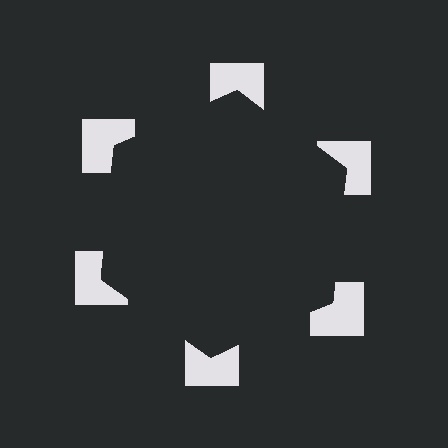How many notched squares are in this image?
There are 6 — one at each vertex of the illusory hexagon.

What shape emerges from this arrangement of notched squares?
An illusory hexagon — its edges are inferred from the aligned wedge cuts in the notched squares, not physically drawn.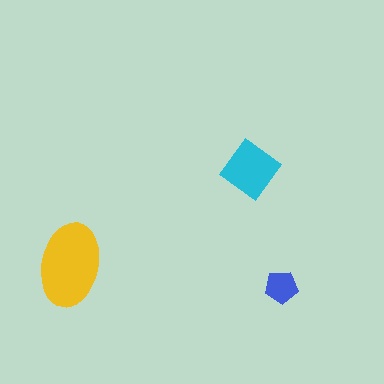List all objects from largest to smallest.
The yellow ellipse, the cyan diamond, the blue pentagon.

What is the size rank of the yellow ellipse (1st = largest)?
1st.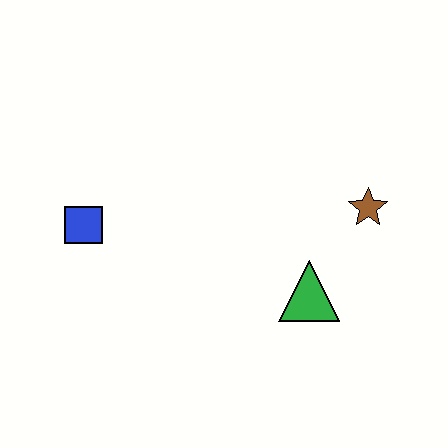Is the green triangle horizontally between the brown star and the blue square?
Yes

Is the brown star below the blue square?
No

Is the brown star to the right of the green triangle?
Yes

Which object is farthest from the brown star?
The blue square is farthest from the brown star.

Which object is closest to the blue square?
The green triangle is closest to the blue square.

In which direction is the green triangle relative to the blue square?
The green triangle is to the right of the blue square.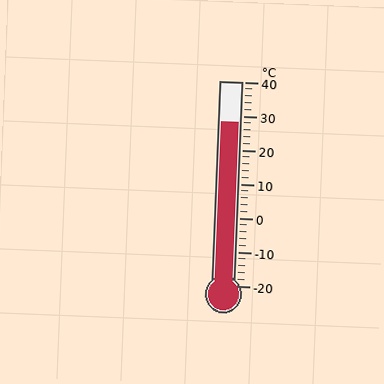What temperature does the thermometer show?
The thermometer shows approximately 28°C.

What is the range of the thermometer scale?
The thermometer scale ranges from -20°C to 40°C.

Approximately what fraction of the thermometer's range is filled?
The thermometer is filled to approximately 80% of its range.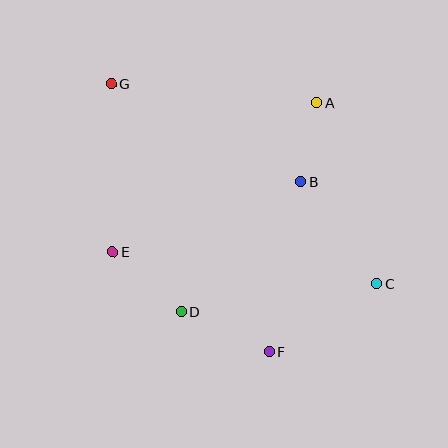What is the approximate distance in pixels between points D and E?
The distance between D and E is approximately 91 pixels.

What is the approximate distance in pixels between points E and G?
The distance between E and G is approximately 168 pixels.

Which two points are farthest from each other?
Points C and G are farthest from each other.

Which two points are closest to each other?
Points A and B are closest to each other.